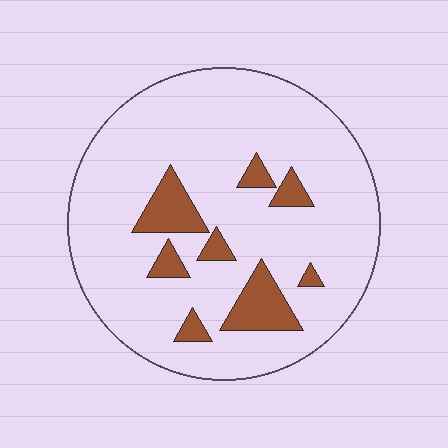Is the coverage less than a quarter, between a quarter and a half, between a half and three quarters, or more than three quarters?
Less than a quarter.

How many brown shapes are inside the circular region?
8.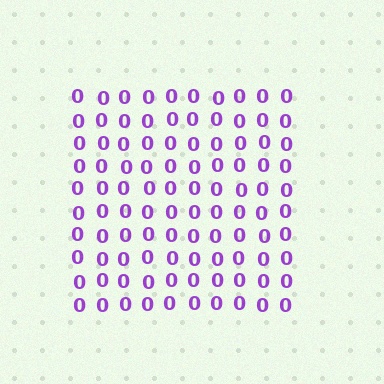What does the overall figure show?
The overall figure shows a square.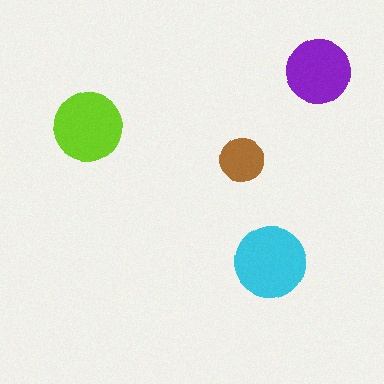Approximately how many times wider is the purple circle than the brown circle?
About 1.5 times wider.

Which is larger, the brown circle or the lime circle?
The lime one.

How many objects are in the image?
There are 4 objects in the image.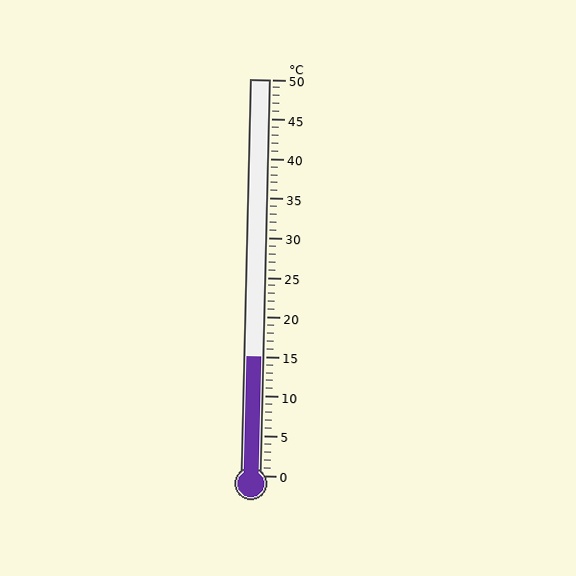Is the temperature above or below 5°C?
The temperature is above 5°C.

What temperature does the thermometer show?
The thermometer shows approximately 15°C.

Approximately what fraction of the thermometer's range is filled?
The thermometer is filled to approximately 30% of its range.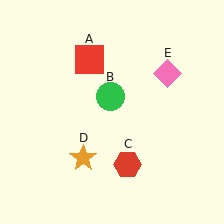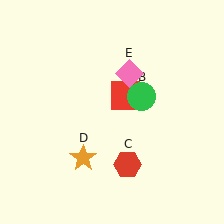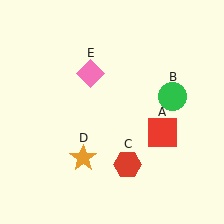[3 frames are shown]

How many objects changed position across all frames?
3 objects changed position: red square (object A), green circle (object B), pink diamond (object E).